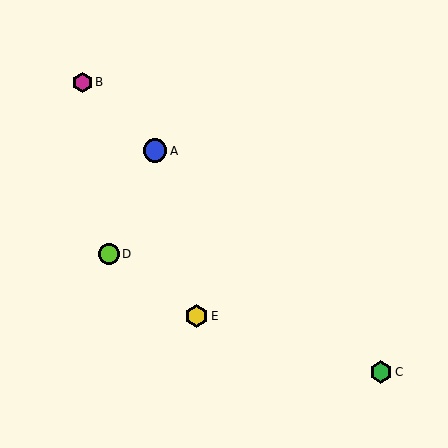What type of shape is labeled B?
Shape B is a magenta hexagon.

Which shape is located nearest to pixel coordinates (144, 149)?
The blue circle (labeled A) at (155, 151) is nearest to that location.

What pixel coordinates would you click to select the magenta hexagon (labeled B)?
Click at (83, 82) to select the magenta hexagon B.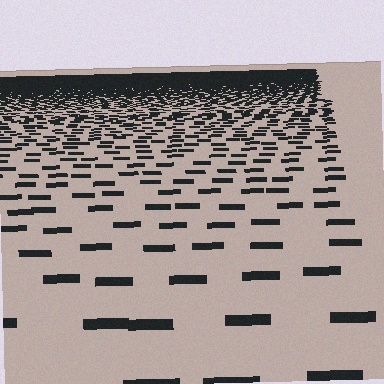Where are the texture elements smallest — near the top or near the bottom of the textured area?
Near the top.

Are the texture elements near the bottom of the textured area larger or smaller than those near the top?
Larger. Near the bottom, elements are closer to the viewer and appear at a bigger on-screen size.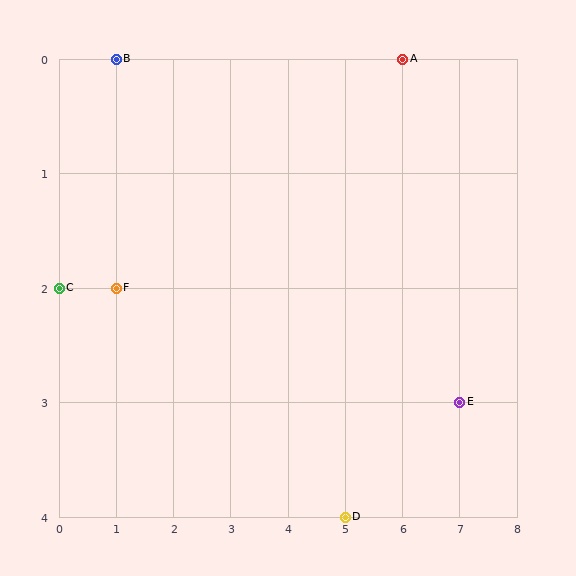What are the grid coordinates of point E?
Point E is at grid coordinates (7, 3).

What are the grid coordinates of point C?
Point C is at grid coordinates (0, 2).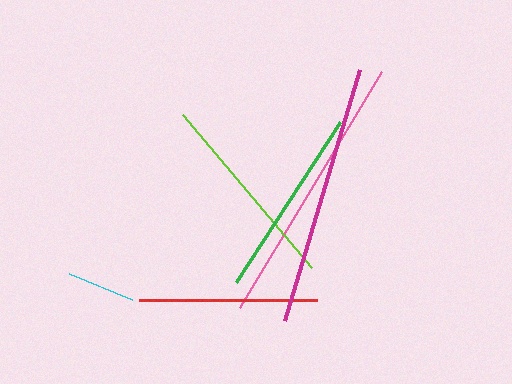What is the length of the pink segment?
The pink segment is approximately 276 pixels long.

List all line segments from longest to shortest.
From longest to shortest: pink, magenta, lime, green, red, cyan.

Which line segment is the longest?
The pink line is the longest at approximately 276 pixels.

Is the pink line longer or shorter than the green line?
The pink line is longer than the green line.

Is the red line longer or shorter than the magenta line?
The magenta line is longer than the red line.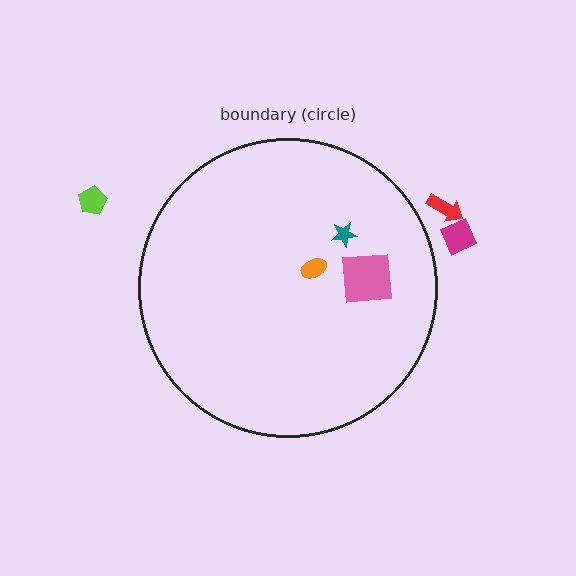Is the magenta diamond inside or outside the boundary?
Outside.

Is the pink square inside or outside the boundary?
Inside.